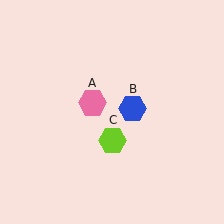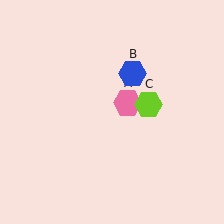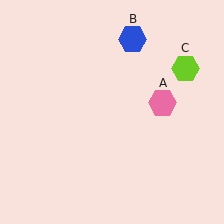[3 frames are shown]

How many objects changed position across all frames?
3 objects changed position: pink hexagon (object A), blue hexagon (object B), lime hexagon (object C).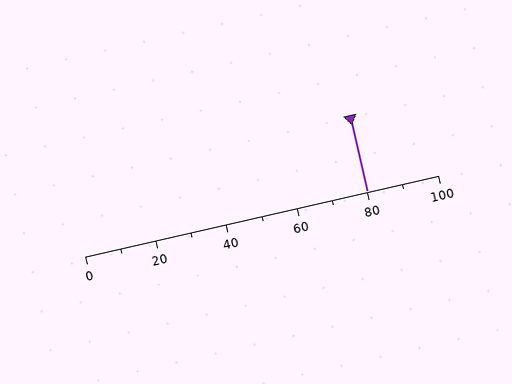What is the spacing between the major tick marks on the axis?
The major ticks are spaced 20 apart.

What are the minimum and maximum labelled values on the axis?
The axis runs from 0 to 100.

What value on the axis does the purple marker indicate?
The marker indicates approximately 80.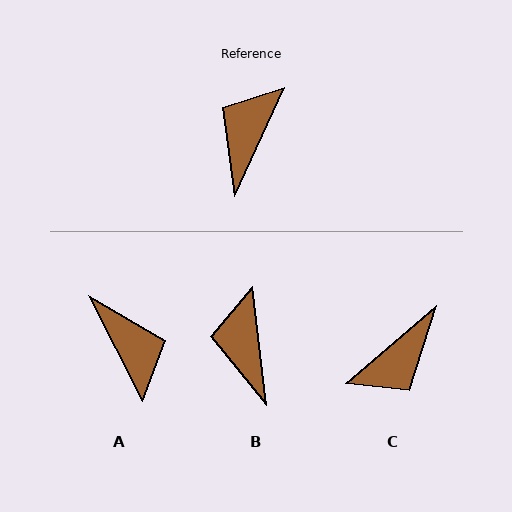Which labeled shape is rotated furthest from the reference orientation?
C, about 156 degrees away.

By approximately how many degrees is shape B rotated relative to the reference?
Approximately 32 degrees counter-clockwise.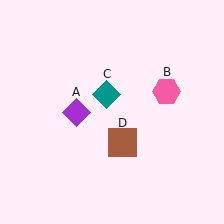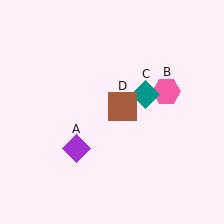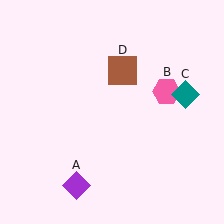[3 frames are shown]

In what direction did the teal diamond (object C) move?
The teal diamond (object C) moved right.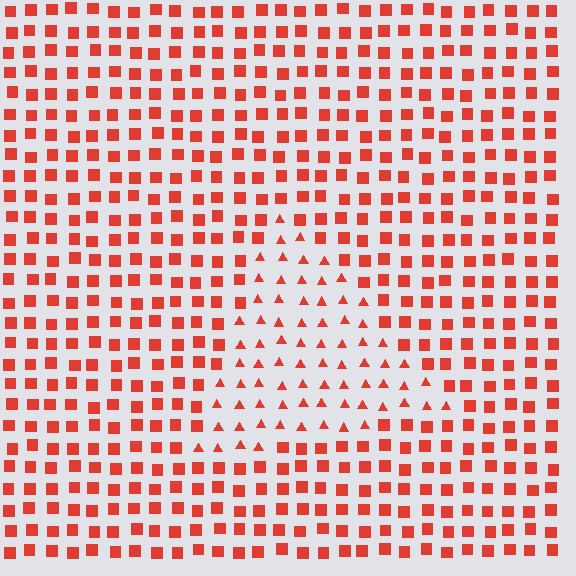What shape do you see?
I see a triangle.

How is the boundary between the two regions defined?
The boundary is defined by a change in element shape: triangles inside vs. squares outside. All elements share the same color and spacing.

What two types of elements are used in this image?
The image uses triangles inside the triangle region and squares outside it.